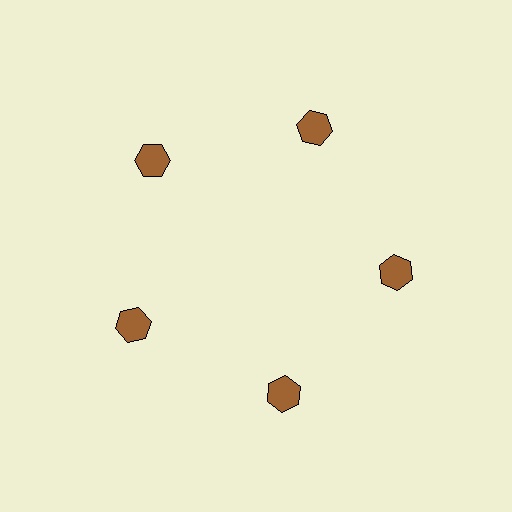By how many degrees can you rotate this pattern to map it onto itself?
The pattern maps onto itself every 72 degrees of rotation.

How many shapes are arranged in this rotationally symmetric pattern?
There are 5 shapes, arranged in 5 groups of 1.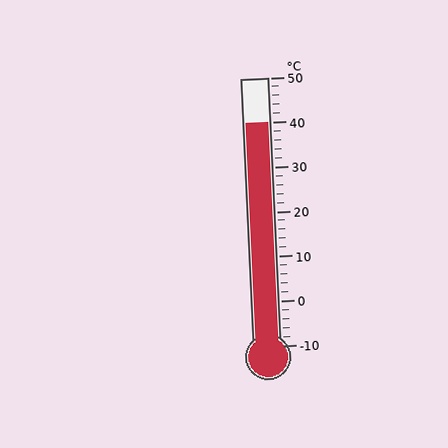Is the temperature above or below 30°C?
The temperature is above 30°C.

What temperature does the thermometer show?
The thermometer shows approximately 40°C.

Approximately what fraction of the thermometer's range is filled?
The thermometer is filled to approximately 85% of its range.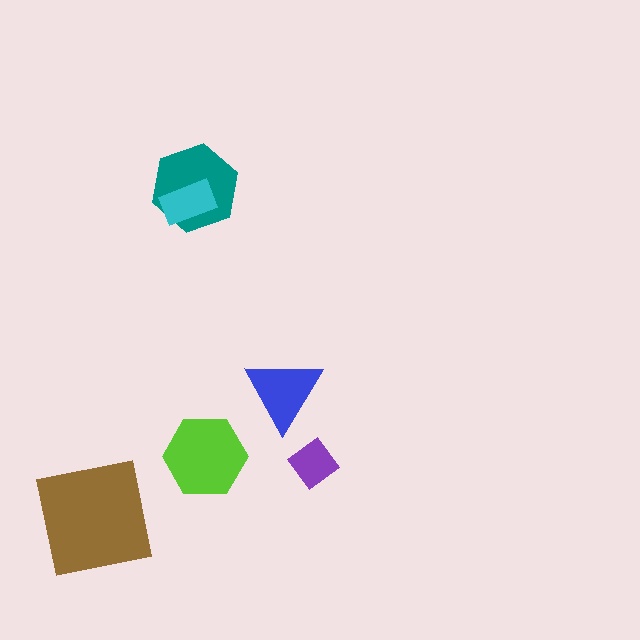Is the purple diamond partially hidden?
No, no other shape covers it.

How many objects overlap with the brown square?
0 objects overlap with the brown square.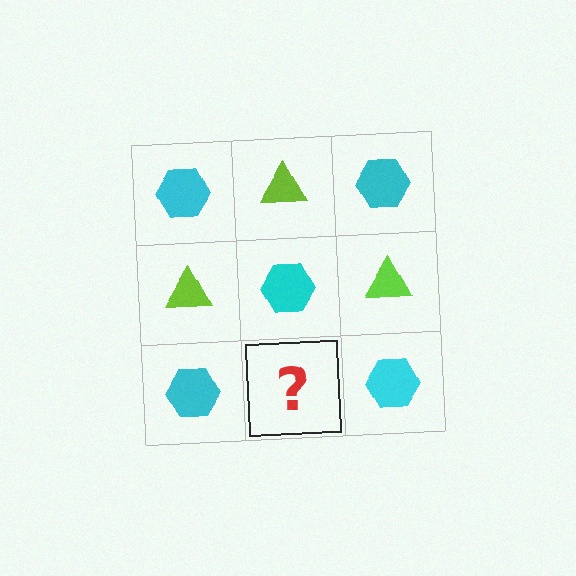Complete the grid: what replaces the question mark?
The question mark should be replaced with a lime triangle.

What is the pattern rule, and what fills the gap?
The rule is that it alternates cyan hexagon and lime triangle in a checkerboard pattern. The gap should be filled with a lime triangle.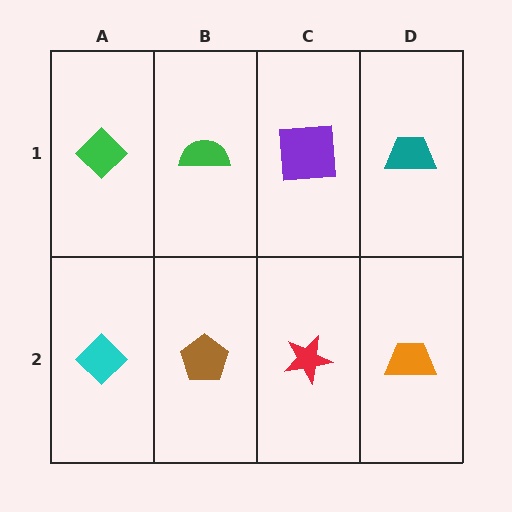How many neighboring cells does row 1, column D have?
2.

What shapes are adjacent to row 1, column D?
An orange trapezoid (row 2, column D), a purple square (row 1, column C).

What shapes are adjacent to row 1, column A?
A cyan diamond (row 2, column A), a green semicircle (row 1, column B).